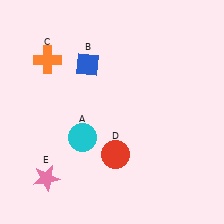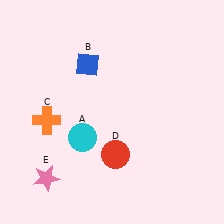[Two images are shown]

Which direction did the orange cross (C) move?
The orange cross (C) moved down.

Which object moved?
The orange cross (C) moved down.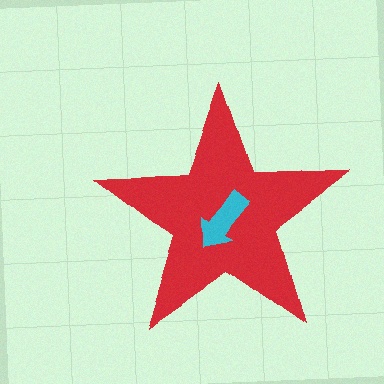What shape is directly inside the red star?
The cyan arrow.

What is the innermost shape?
The cyan arrow.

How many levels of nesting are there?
2.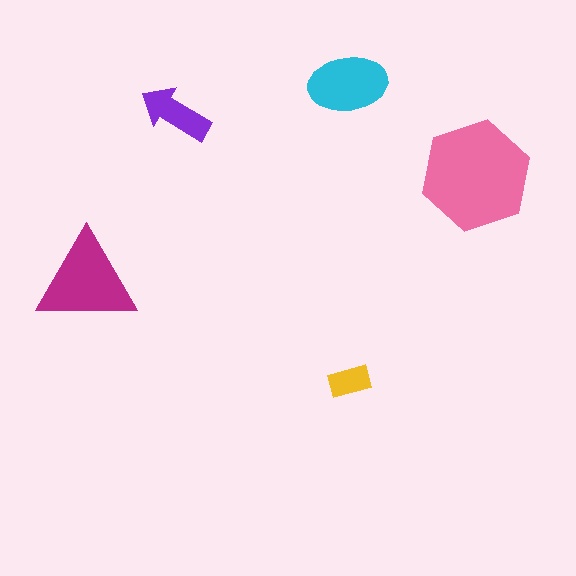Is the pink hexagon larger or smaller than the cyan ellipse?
Larger.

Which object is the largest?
The pink hexagon.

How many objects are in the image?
There are 5 objects in the image.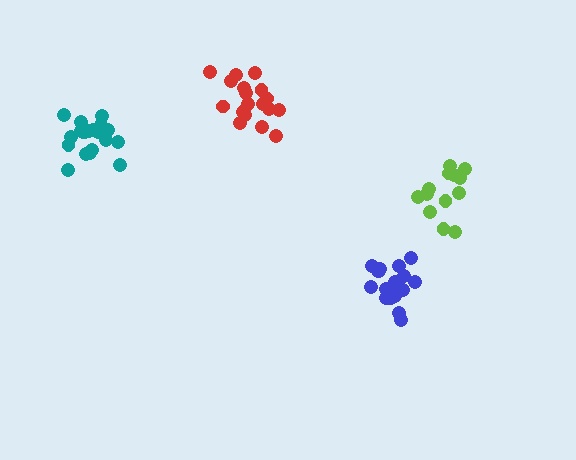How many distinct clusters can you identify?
There are 4 distinct clusters.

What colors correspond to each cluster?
The clusters are colored: lime, teal, red, blue.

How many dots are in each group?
Group 1: 13 dots, Group 2: 19 dots, Group 3: 19 dots, Group 4: 18 dots (69 total).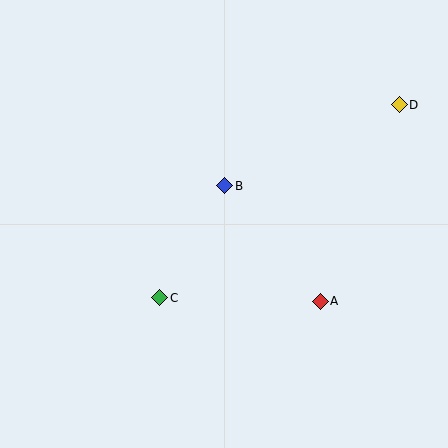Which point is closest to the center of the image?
Point B at (225, 186) is closest to the center.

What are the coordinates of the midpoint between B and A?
The midpoint between B and A is at (272, 244).